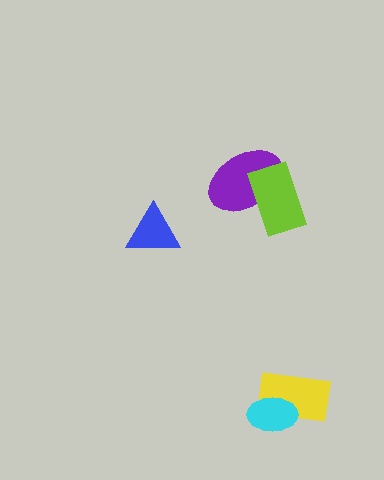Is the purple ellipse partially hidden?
Yes, it is partially covered by another shape.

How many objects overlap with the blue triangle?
0 objects overlap with the blue triangle.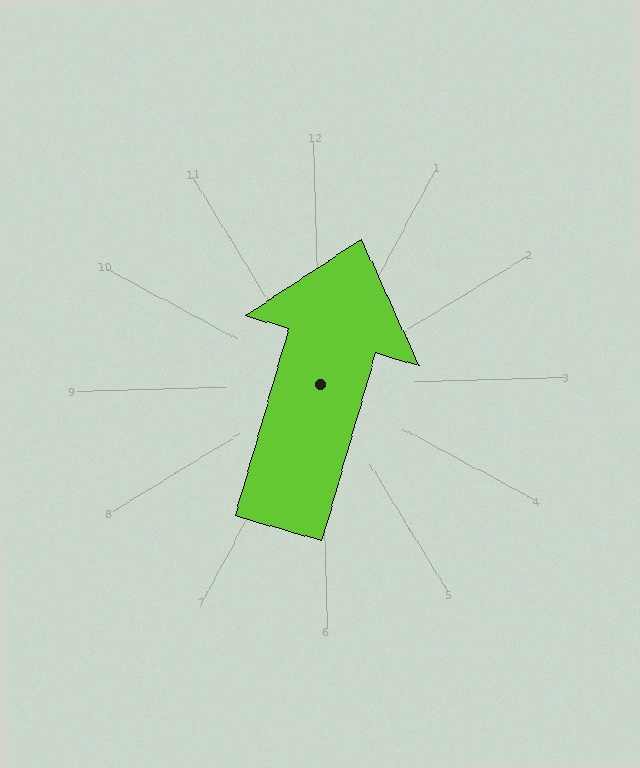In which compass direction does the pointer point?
North.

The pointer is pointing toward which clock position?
Roughly 1 o'clock.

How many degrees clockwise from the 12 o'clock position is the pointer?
Approximately 18 degrees.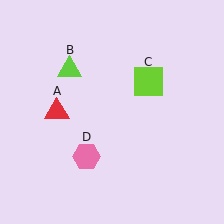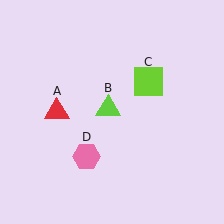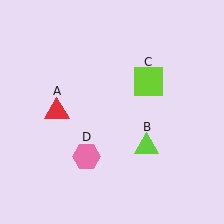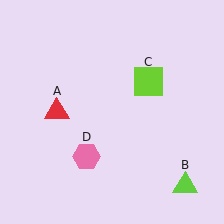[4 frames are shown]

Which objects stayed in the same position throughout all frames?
Red triangle (object A) and lime square (object C) and pink hexagon (object D) remained stationary.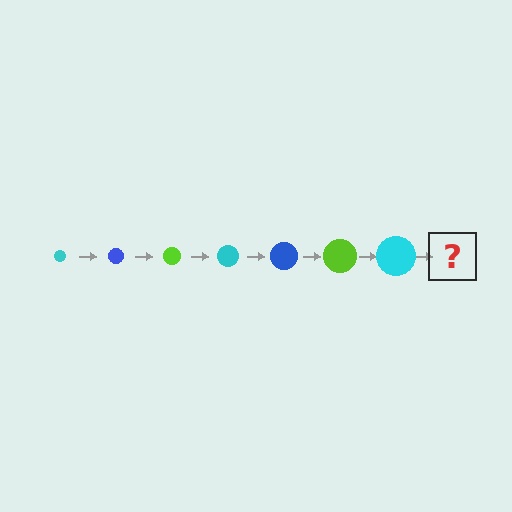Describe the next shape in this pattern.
It should be a blue circle, larger than the previous one.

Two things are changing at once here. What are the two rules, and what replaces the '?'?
The two rules are that the circle grows larger each step and the color cycles through cyan, blue, and lime. The '?' should be a blue circle, larger than the previous one.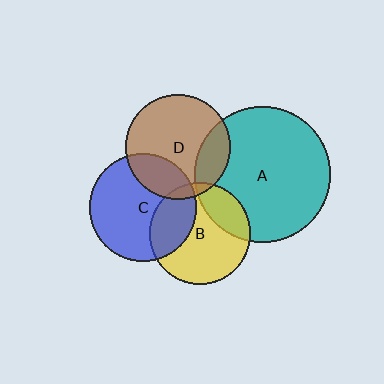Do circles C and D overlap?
Yes.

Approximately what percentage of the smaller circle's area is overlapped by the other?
Approximately 25%.